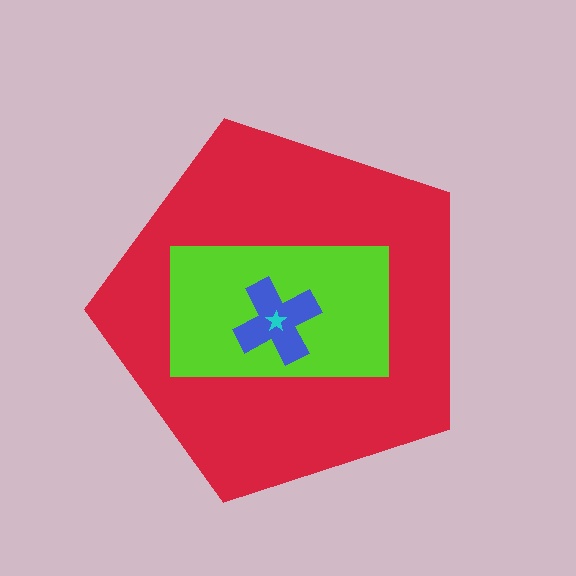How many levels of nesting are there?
4.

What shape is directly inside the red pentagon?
The lime rectangle.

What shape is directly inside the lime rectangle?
The blue cross.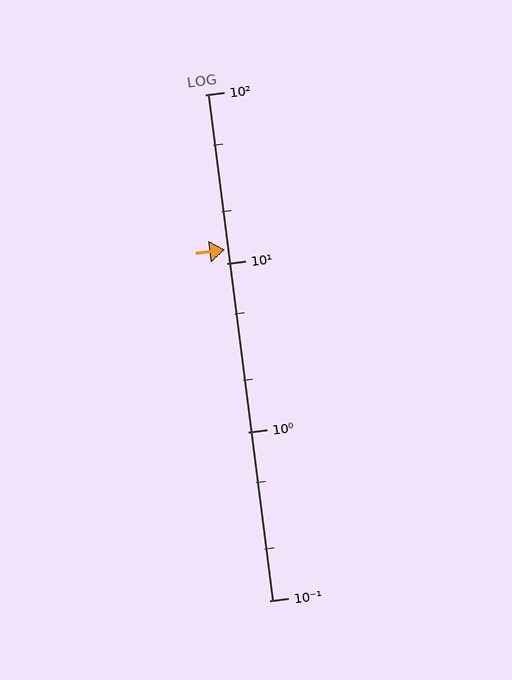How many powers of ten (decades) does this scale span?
The scale spans 3 decades, from 0.1 to 100.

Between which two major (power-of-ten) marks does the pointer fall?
The pointer is between 10 and 100.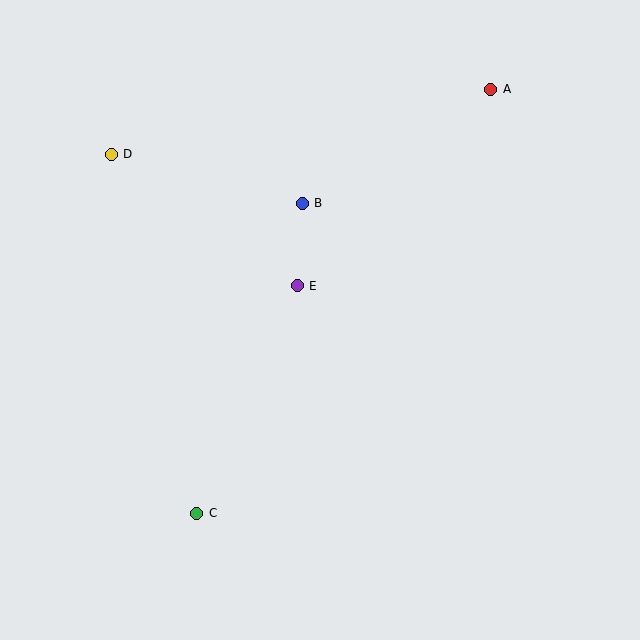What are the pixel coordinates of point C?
Point C is at (197, 513).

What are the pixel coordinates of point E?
Point E is at (297, 286).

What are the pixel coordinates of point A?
Point A is at (491, 89).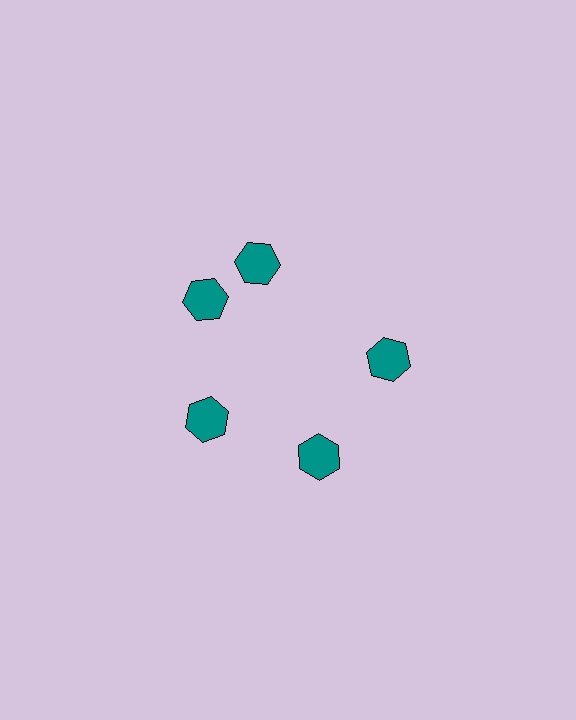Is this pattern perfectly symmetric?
No. The 5 teal hexagons are arranged in a ring, but one element near the 1 o'clock position is rotated out of alignment along the ring, breaking the 5-fold rotational symmetry.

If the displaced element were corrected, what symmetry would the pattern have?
It would have 5-fold rotational symmetry — the pattern would map onto itself every 72 degrees.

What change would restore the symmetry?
The symmetry would be restored by rotating it back into even spacing with its neighbors so that all 5 hexagons sit at equal angles and equal distance from the center.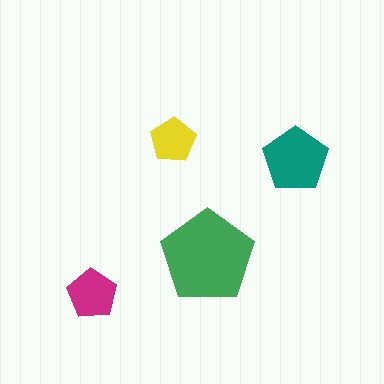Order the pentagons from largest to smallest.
the green one, the teal one, the magenta one, the yellow one.